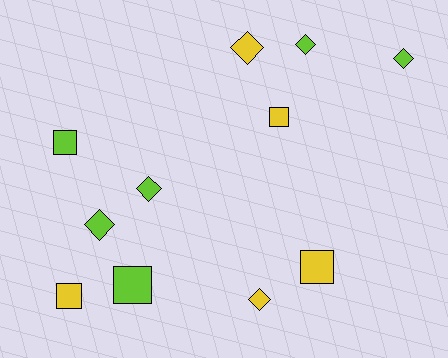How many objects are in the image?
There are 11 objects.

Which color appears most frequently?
Lime, with 6 objects.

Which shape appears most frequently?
Diamond, with 6 objects.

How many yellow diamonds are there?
There are 2 yellow diamonds.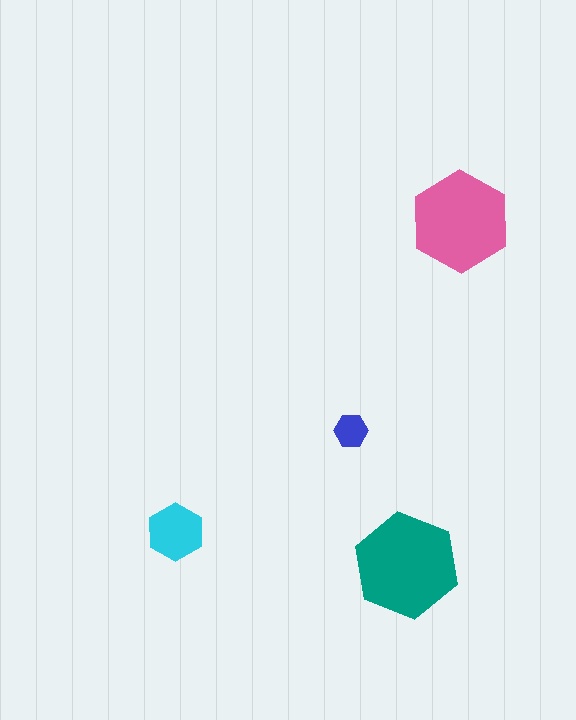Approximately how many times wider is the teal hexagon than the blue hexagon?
About 3 times wider.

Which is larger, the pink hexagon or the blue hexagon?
The pink one.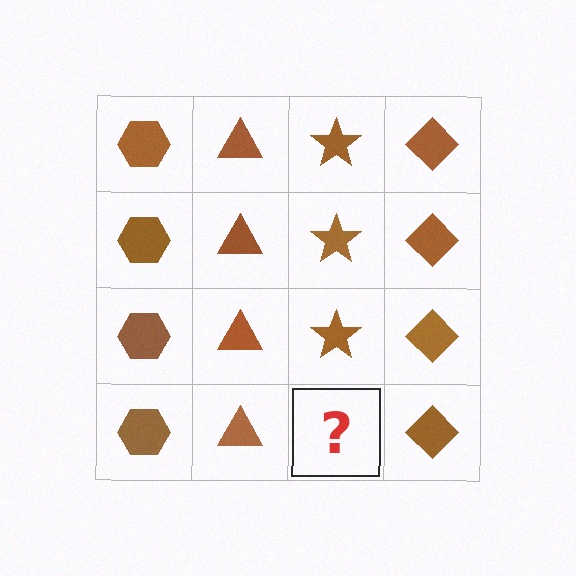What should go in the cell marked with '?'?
The missing cell should contain a brown star.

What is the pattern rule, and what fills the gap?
The rule is that each column has a consistent shape. The gap should be filled with a brown star.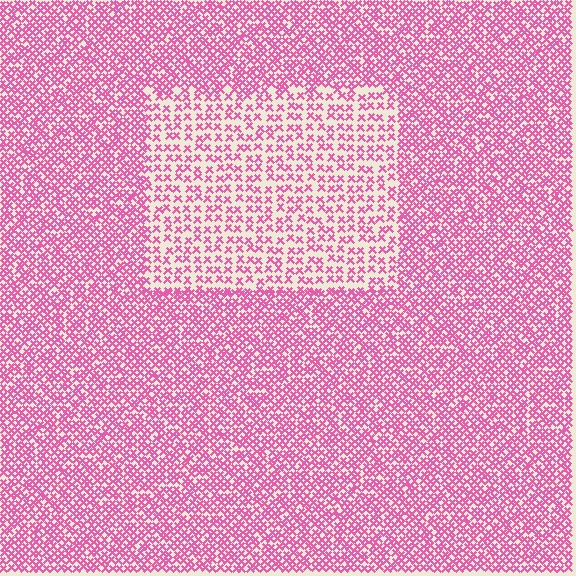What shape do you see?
I see a rectangle.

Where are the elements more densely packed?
The elements are more densely packed outside the rectangle boundary.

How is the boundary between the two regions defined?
The boundary is defined by a change in element density (approximately 2.0x ratio). All elements are the same color, size, and shape.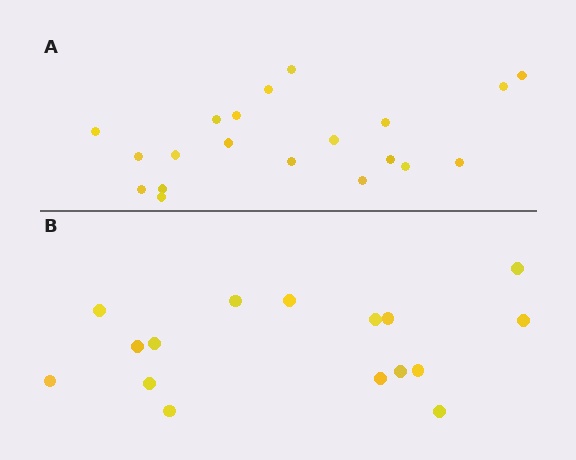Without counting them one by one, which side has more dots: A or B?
Region A (the top region) has more dots.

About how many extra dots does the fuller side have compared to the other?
Region A has about 4 more dots than region B.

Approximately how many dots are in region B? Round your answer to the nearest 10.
About 20 dots. (The exact count is 16, which rounds to 20.)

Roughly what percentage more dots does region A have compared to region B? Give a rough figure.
About 25% more.